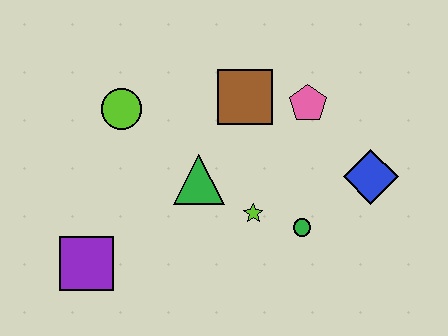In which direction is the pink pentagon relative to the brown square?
The pink pentagon is to the right of the brown square.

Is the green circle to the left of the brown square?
No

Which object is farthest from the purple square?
The blue diamond is farthest from the purple square.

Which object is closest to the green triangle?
The lime star is closest to the green triangle.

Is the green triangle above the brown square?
No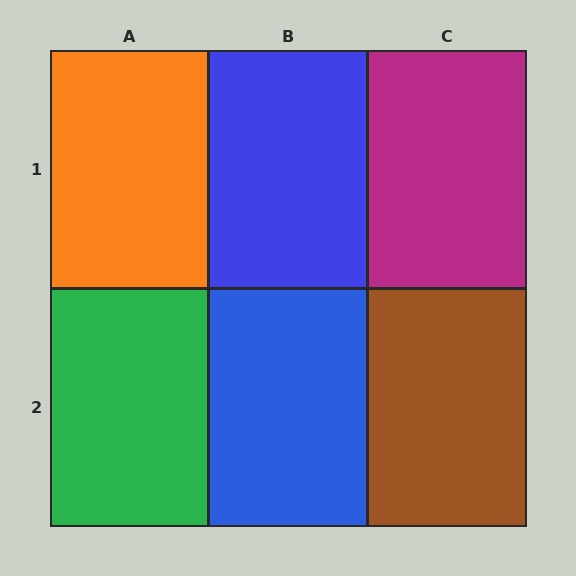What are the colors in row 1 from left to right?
Orange, blue, magenta.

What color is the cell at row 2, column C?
Brown.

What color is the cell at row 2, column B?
Blue.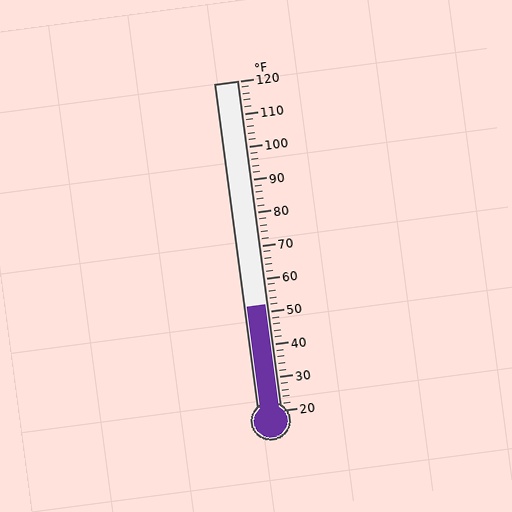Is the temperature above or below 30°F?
The temperature is above 30°F.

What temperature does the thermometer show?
The thermometer shows approximately 52°F.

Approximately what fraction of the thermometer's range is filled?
The thermometer is filled to approximately 30% of its range.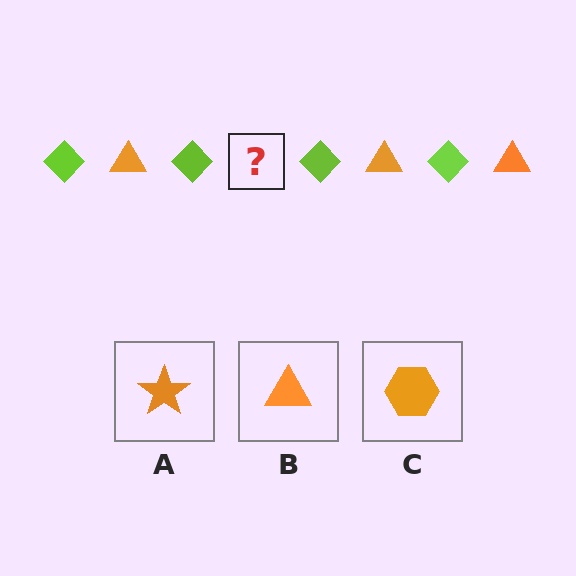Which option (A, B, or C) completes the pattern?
B.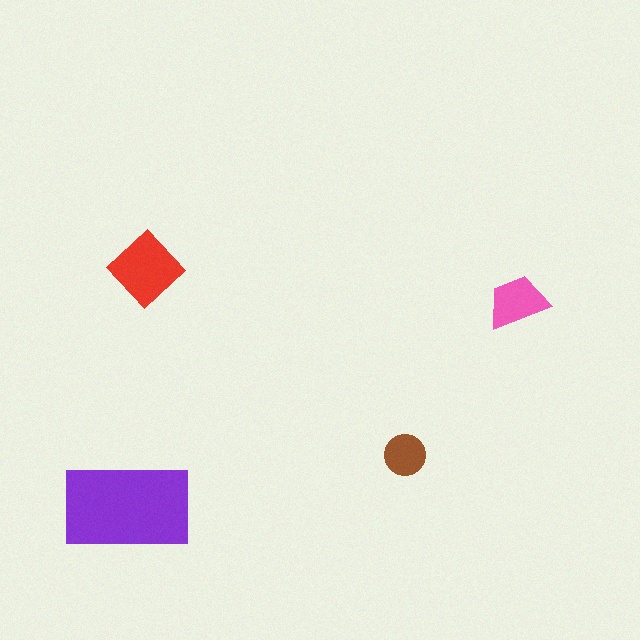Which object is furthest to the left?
The purple rectangle is leftmost.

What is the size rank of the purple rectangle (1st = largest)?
1st.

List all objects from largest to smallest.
The purple rectangle, the red diamond, the pink trapezoid, the brown circle.